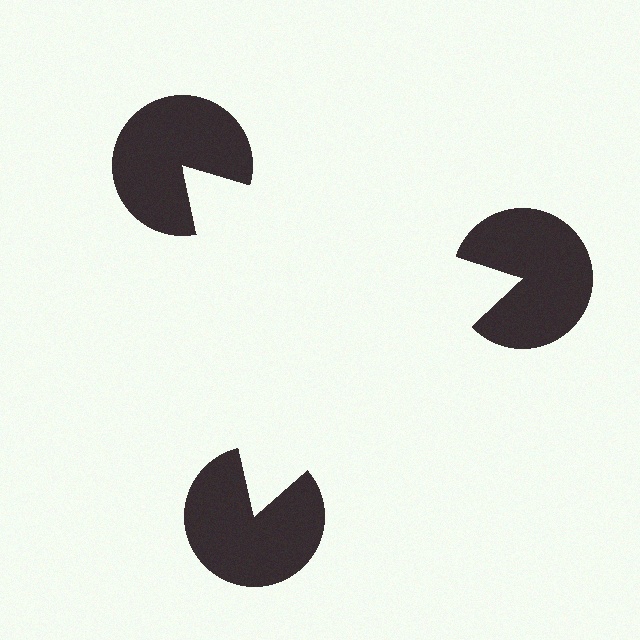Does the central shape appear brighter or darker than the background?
It typically appears slightly brighter than the background, even though no actual brightness change is drawn.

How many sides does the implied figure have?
3 sides.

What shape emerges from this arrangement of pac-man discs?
An illusory triangle — its edges are inferred from the aligned wedge cuts in the pac-man discs, not physically drawn.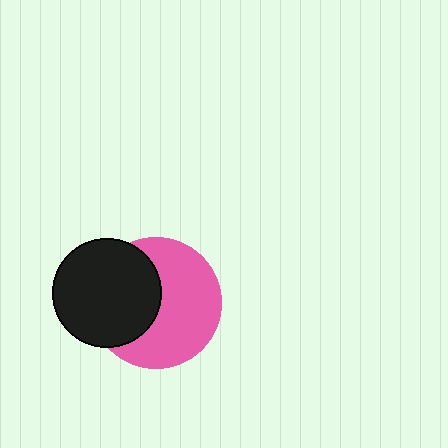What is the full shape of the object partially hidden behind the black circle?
The partially hidden object is a pink circle.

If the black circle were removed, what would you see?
You would see the complete pink circle.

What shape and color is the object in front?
The object in front is a black circle.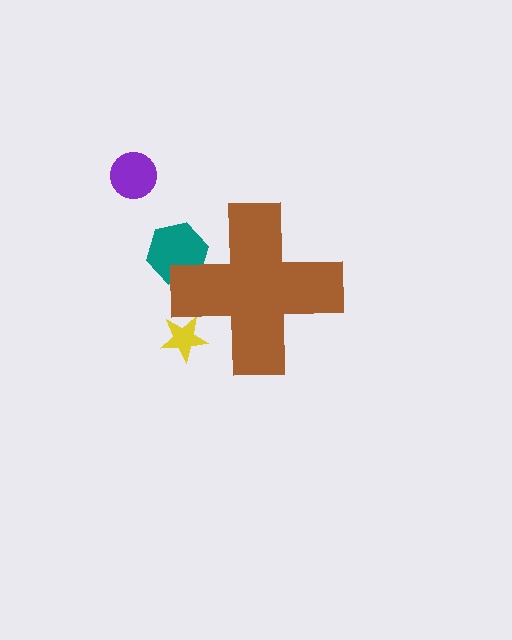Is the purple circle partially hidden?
No, the purple circle is fully visible.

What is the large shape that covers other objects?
A brown cross.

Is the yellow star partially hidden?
Yes, the yellow star is partially hidden behind the brown cross.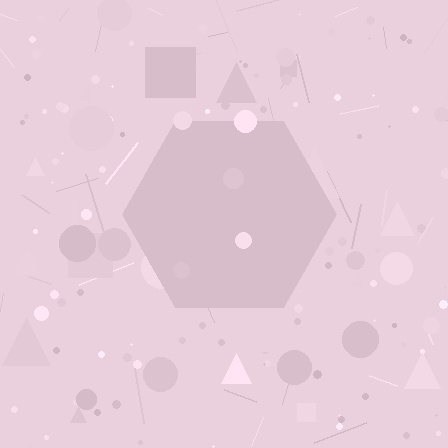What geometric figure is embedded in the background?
A hexagon is embedded in the background.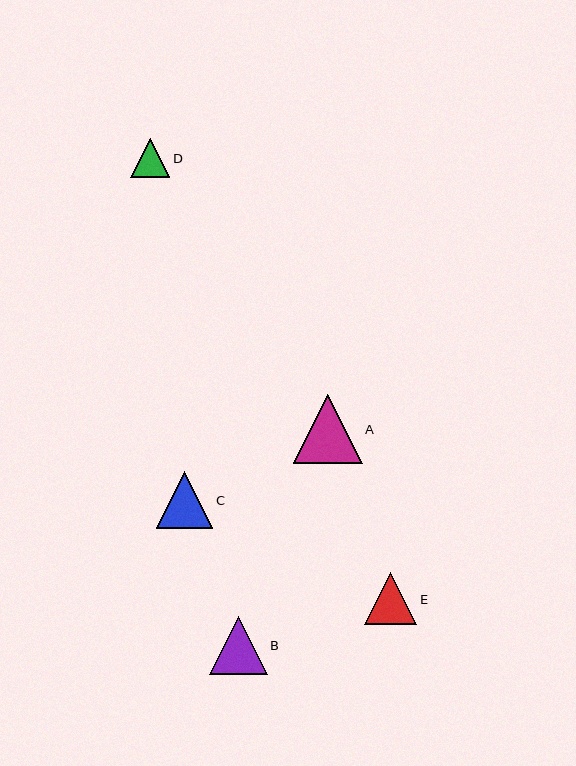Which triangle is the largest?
Triangle A is the largest with a size of approximately 69 pixels.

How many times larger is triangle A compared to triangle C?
Triangle A is approximately 1.2 times the size of triangle C.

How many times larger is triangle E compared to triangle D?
Triangle E is approximately 1.4 times the size of triangle D.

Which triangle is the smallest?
Triangle D is the smallest with a size of approximately 39 pixels.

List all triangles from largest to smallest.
From largest to smallest: A, B, C, E, D.